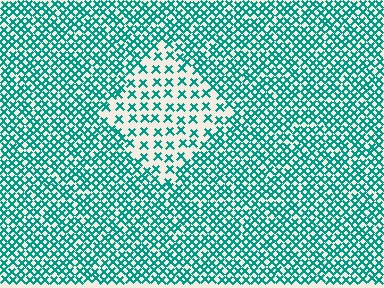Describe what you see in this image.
The image contains small teal elements arranged at two different densities. A diamond-shaped region is visible where the elements are less densely packed than the surrounding area.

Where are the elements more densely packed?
The elements are more densely packed outside the diamond boundary.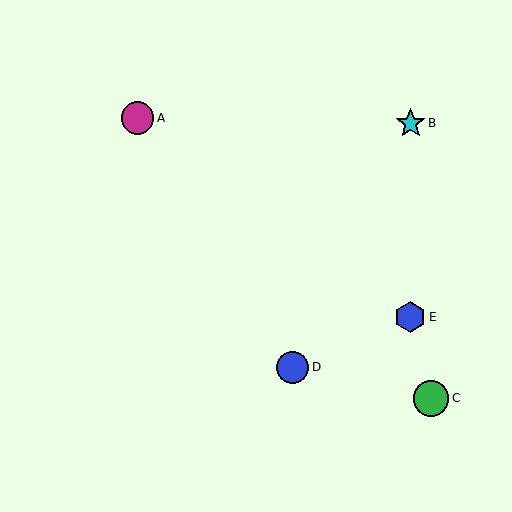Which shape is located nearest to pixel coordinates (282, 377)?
The blue circle (labeled D) at (293, 367) is nearest to that location.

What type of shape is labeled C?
Shape C is a green circle.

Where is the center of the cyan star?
The center of the cyan star is at (411, 123).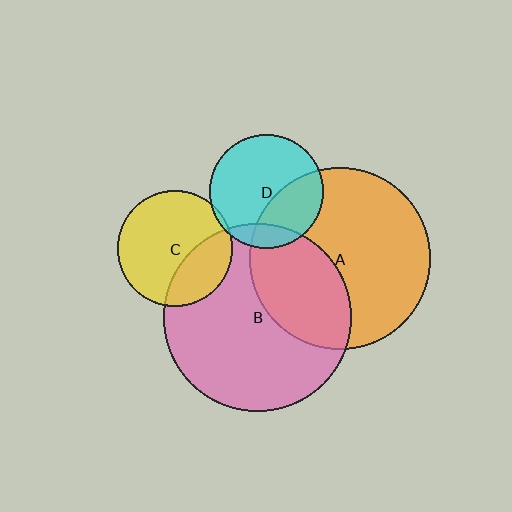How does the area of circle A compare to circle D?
Approximately 2.6 times.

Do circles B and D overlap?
Yes.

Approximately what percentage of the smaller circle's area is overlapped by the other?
Approximately 15%.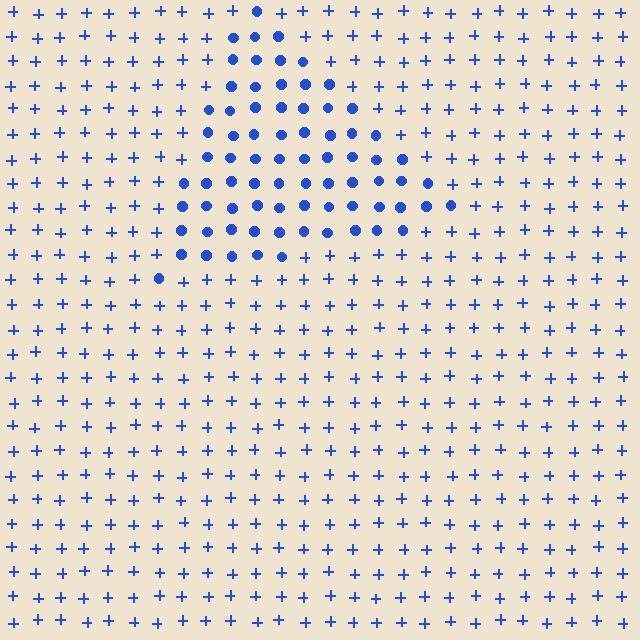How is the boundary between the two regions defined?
The boundary is defined by a change in element shape: circles inside vs. plus signs outside. All elements share the same color and spacing.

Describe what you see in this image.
The image is filled with small blue elements arranged in a uniform grid. A triangle-shaped region contains circles, while the surrounding area contains plus signs. The boundary is defined purely by the change in element shape.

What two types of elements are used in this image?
The image uses circles inside the triangle region and plus signs outside it.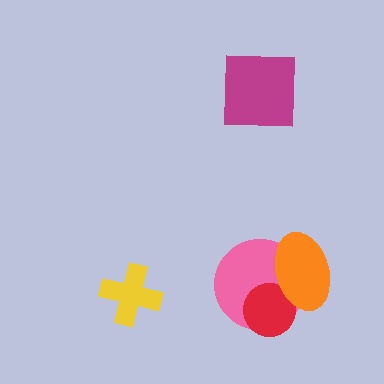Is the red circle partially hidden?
Yes, it is partially covered by another shape.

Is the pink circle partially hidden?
Yes, it is partially covered by another shape.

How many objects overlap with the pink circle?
2 objects overlap with the pink circle.